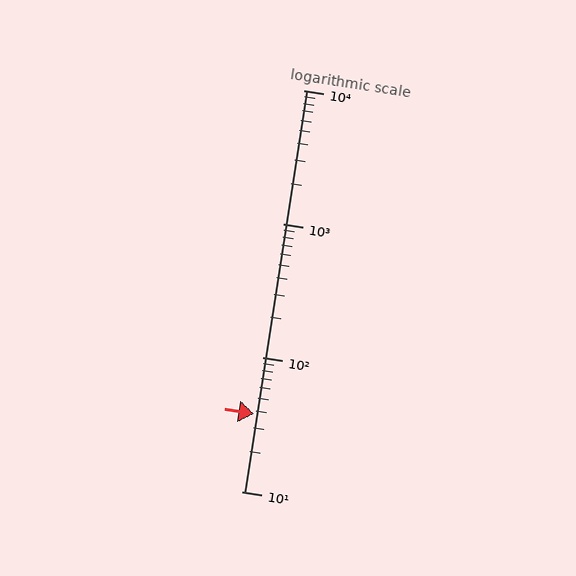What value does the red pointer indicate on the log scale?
The pointer indicates approximately 38.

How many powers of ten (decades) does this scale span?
The scale spans 3 decades, from 10 to 10000.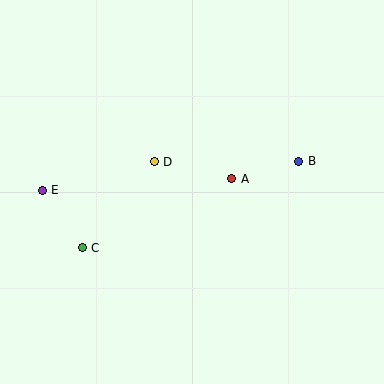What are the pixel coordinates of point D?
Point D is at (154, 162).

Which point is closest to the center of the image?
Point A at (232, 179) is closest to the center.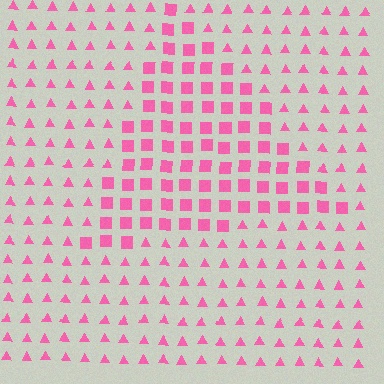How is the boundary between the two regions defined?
The boundary is defined by a change in element shape: squares inside vs. triangles outside. All elements share the same color and spacing.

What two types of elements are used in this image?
The image uses squares inside the triangle region and triangles outside it.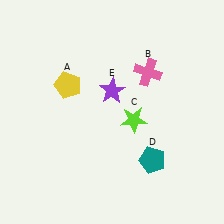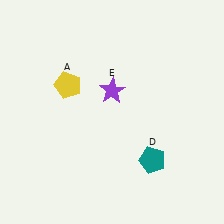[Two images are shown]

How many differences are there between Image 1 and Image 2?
There are 2 differences between the two images.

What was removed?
The lime star (C), the pink cross (B) were removed in Image 2.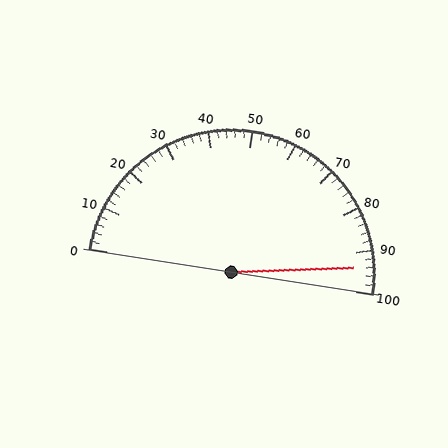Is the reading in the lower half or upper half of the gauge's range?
The reading is in the upper half of the range (0 to 100).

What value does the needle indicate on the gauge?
The needle indicates approximately 94.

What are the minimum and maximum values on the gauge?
The gauge ranges from 0 to 100.